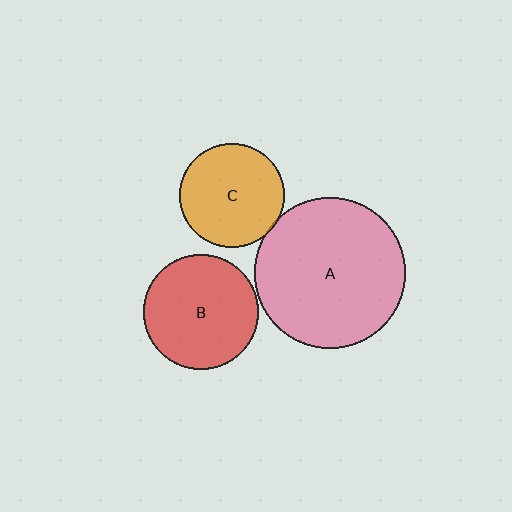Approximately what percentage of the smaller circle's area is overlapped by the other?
Approximately 5%.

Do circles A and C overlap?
Yes.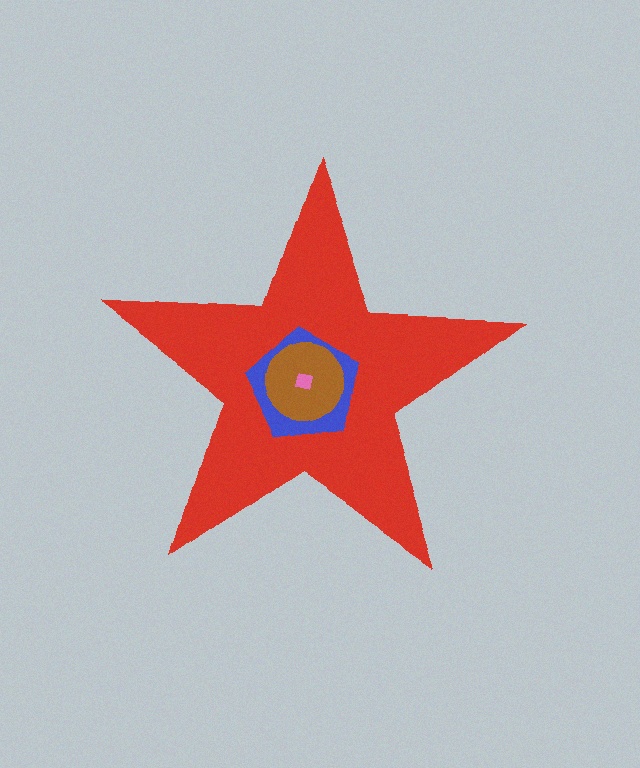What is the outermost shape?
The red star.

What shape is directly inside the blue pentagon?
The brown circle.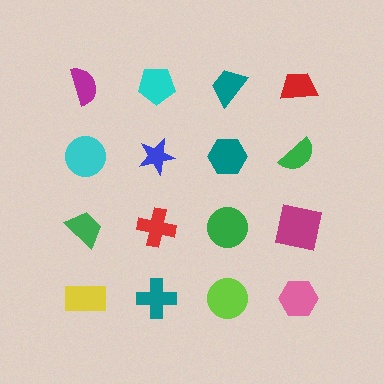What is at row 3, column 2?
A red cross.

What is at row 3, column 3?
A green circle.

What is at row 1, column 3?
A teal trapezoid.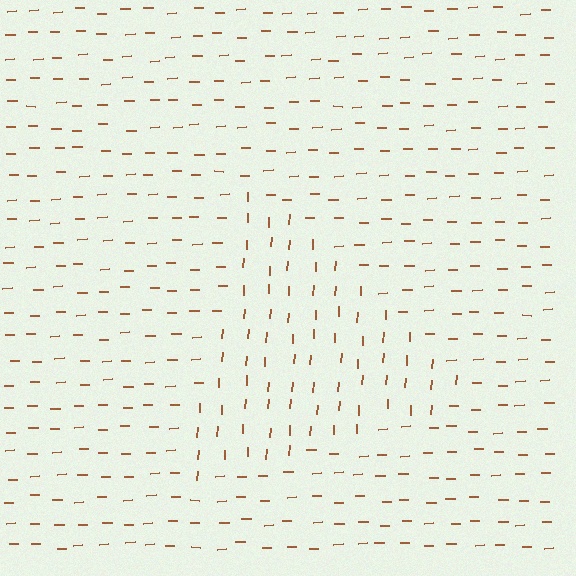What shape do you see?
I see a triangle.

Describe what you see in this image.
The image is filled with small brown line segments. A triangle region in the image has lines oriented differently from the surrounding lines, creating a visible texture boundary.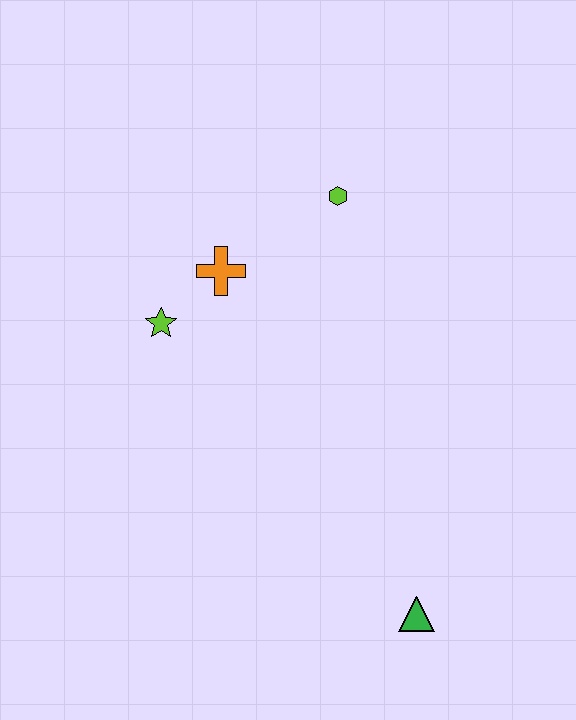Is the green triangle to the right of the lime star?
Yes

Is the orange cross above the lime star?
Yes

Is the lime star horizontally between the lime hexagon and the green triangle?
No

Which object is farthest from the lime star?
The green triangle is farthest from the lime star.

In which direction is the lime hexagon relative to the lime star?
The lime hexagon is to the right of the lime star.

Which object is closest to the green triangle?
The lime star is closest to the green triangle.